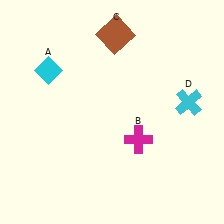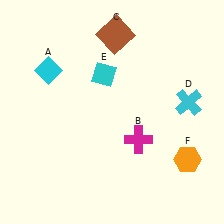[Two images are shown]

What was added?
A cyan diamond (E), an orange hexagon (F) were added in Image 2.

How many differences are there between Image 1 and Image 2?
There are 2 differences between the two images.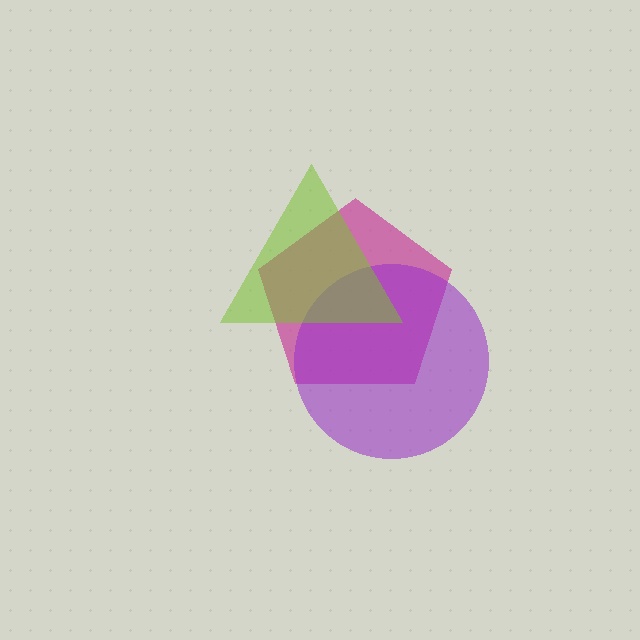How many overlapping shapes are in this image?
There are 3 overlapping shapes in the image.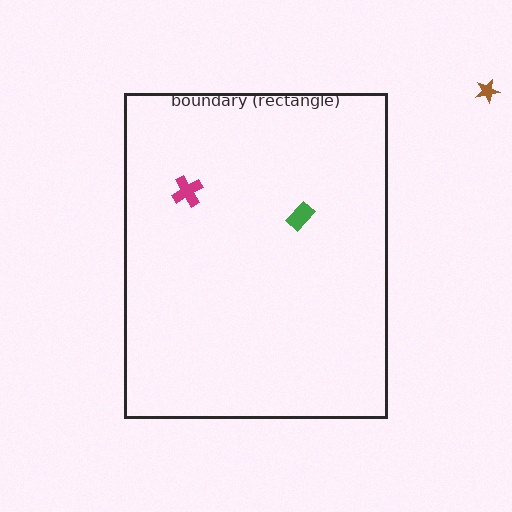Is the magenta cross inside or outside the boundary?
Inside.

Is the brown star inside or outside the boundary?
Outside.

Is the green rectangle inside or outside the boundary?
Inside.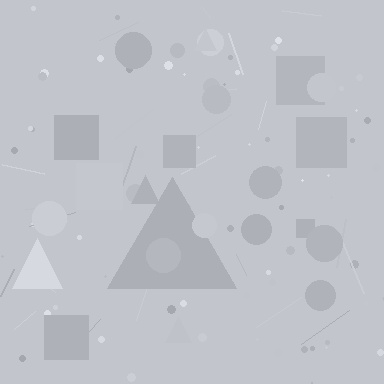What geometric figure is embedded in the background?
A triangle is embedded in the background.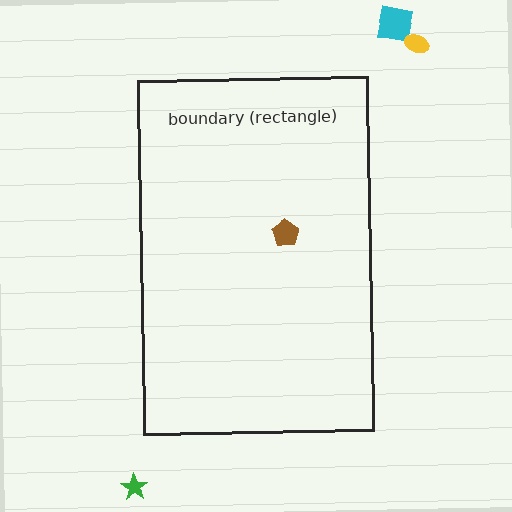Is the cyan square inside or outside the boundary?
Outside.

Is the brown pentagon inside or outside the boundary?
Inside.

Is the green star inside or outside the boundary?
Outside.